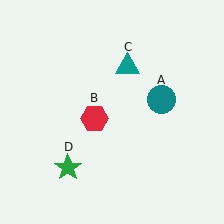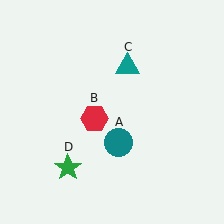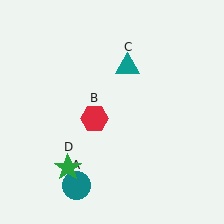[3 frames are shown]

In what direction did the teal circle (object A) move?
The teal circle (object A) moved down and to the left.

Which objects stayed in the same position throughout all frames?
Red hexagon (object B) and teal triangle (object C) and green star (object D) remained stationary.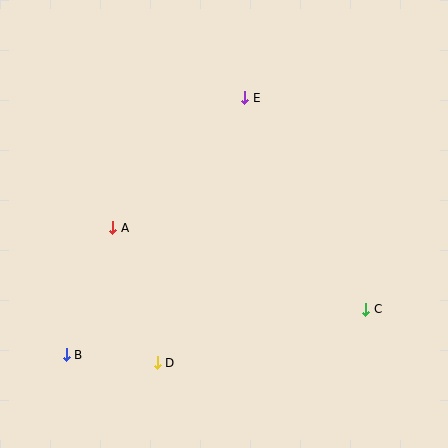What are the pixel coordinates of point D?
Point D is at (157, 363).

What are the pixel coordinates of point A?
Point A is at (113, 228).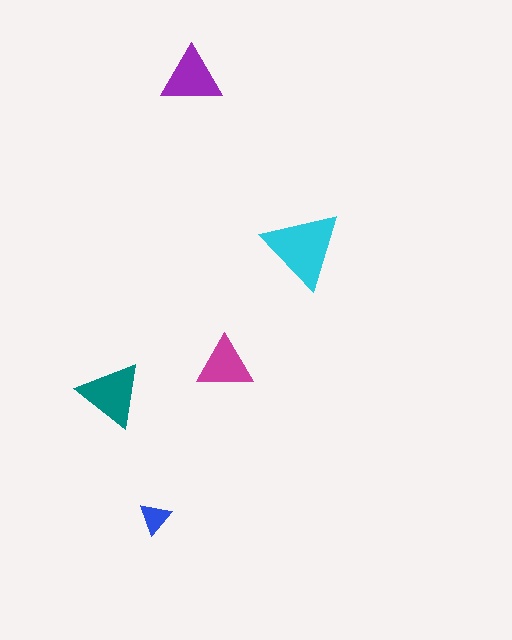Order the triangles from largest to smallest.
the cyan one, the teal one, the purple one, the magenta one, the blue one.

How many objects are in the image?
There are 5 objects in the image.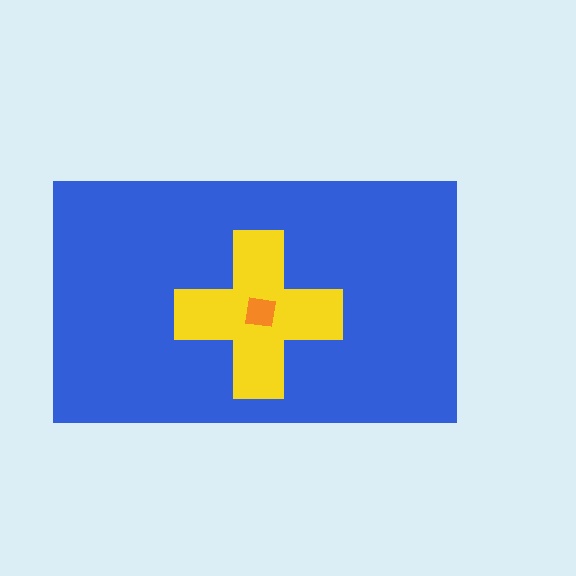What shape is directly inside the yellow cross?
The orange square.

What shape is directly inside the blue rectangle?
The yellow cross.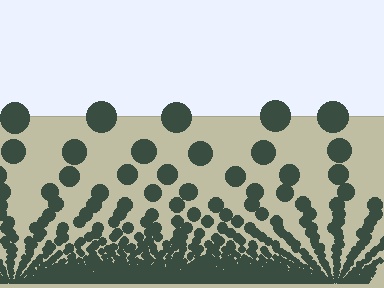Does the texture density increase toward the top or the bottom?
Density increases toward the bottom.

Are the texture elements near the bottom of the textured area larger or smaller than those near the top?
Smaller. The gradient is inverted — elements near the bottom are smaller and denser.